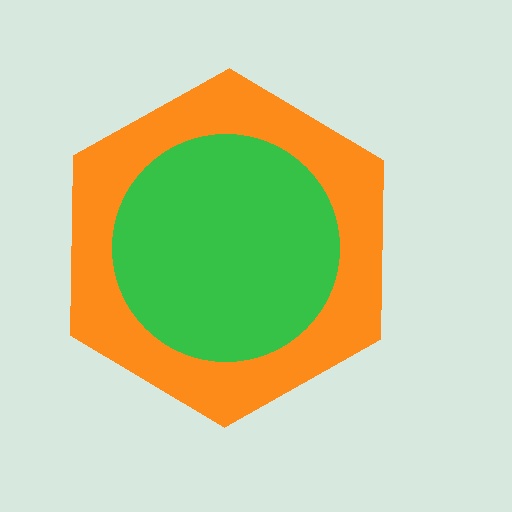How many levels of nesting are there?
2.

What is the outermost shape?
The orange hexagon.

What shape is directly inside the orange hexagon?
The green circle.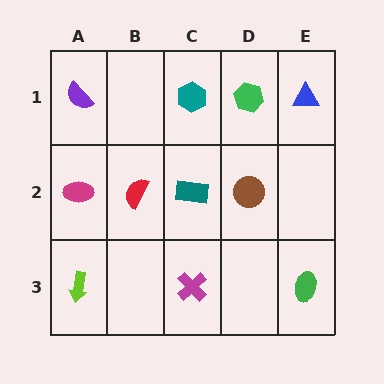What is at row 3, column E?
A green ellipse.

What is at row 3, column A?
A lime arrow.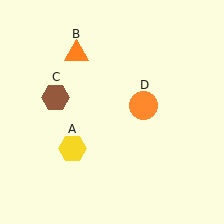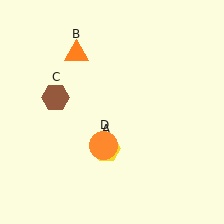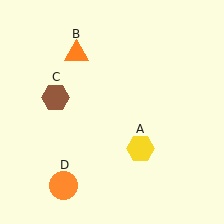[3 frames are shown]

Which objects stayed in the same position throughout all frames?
Orange triangle (object B) and brown hexagon (object C) remained stationary.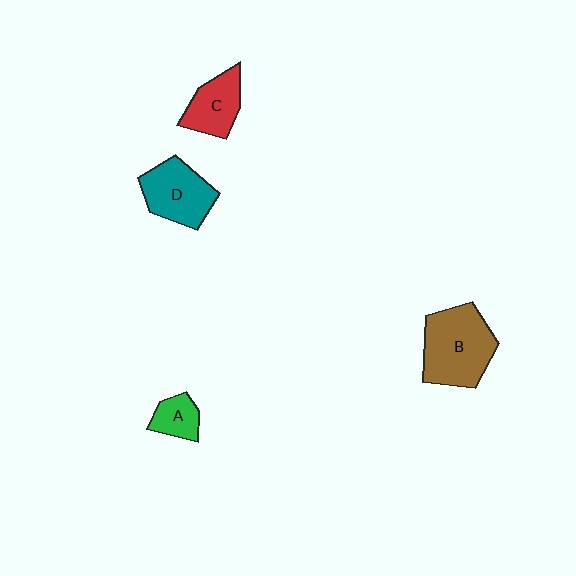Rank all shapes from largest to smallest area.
From largest to smallest: B (brown), D (teal), C (red), A (green).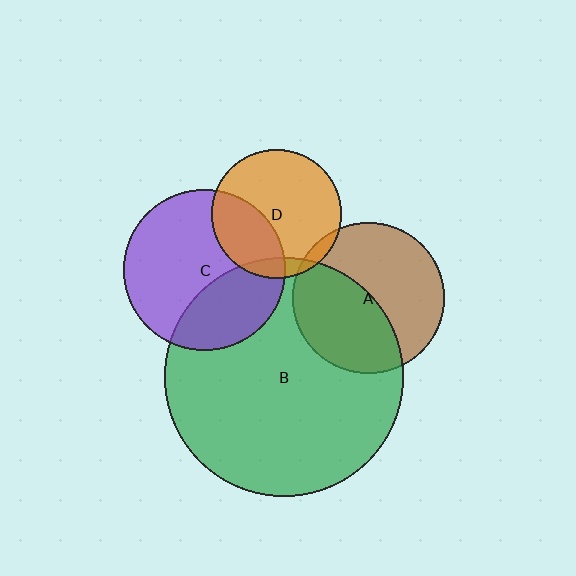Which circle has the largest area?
Circle B (green).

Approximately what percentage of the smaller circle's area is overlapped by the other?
Approximately 35%.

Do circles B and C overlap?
Yes.